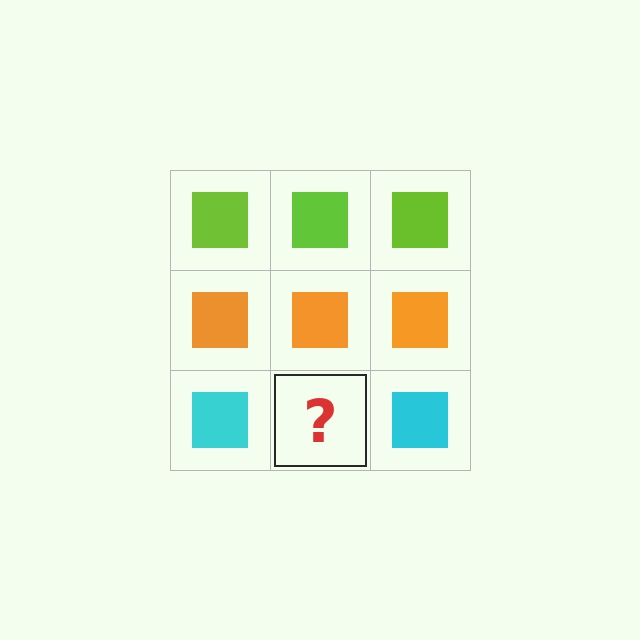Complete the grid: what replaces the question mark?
The question mark should be replaced with a cyan square.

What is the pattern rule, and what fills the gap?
The rule is that each row has a consistent color. The gap should be filled with a cyan square.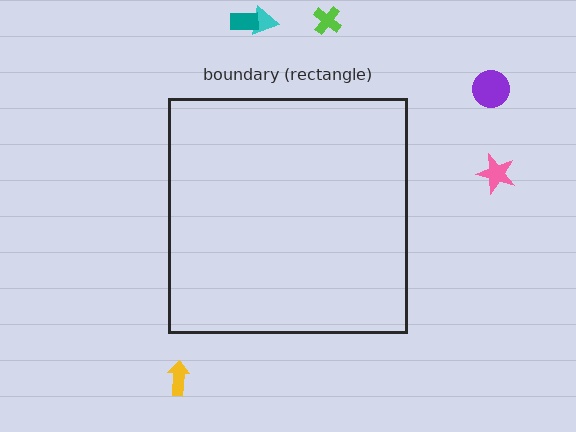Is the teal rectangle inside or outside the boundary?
Outside.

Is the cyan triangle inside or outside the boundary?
Outside.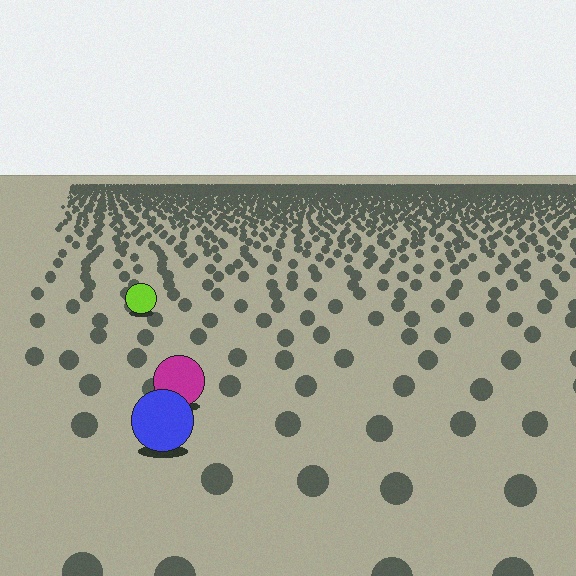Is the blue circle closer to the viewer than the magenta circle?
Yes. The blue circle is closer — you can tell from the texture gradient: the ground texture is coarser near it.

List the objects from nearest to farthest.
From nearest to farthest: the blue circle, the magenta circle, the lime circle.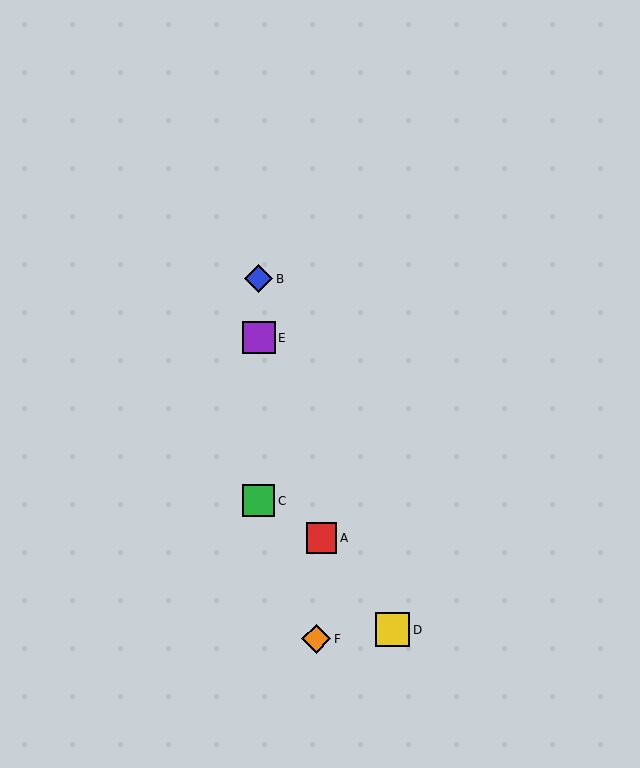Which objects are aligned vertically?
Objects B, C, E are aligned vertically.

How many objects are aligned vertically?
3 objects (B, C, E) are aligned vertically.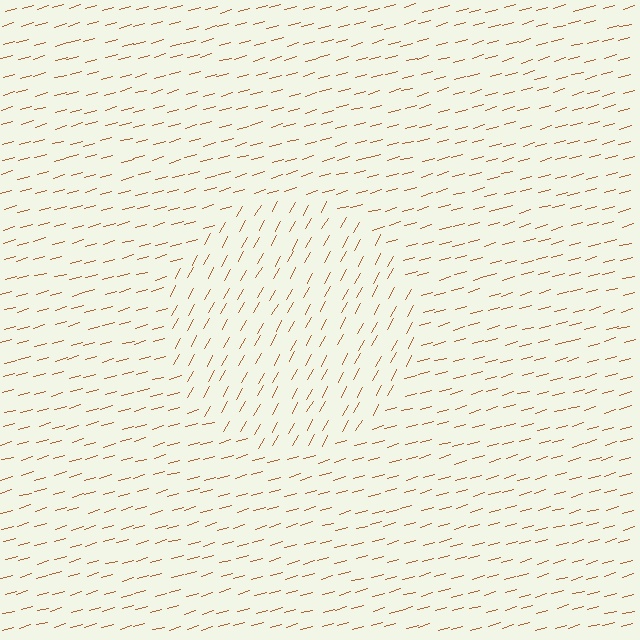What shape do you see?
I see a circle.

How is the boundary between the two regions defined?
The boundary is defined purely by a change in line orientation (approximately 45 degrees difference). All lines are the same color and thickness.